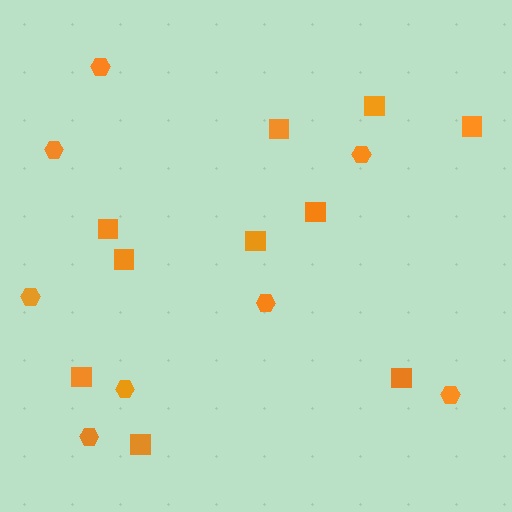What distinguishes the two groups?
There are 2 groups: one group of squares (10) and one group of hexagons (8).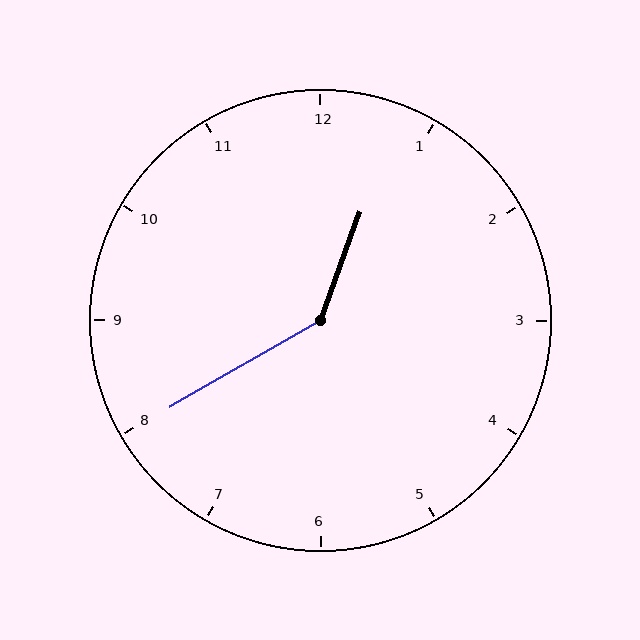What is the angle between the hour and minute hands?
Approximately 140 degrees.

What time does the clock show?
12:40.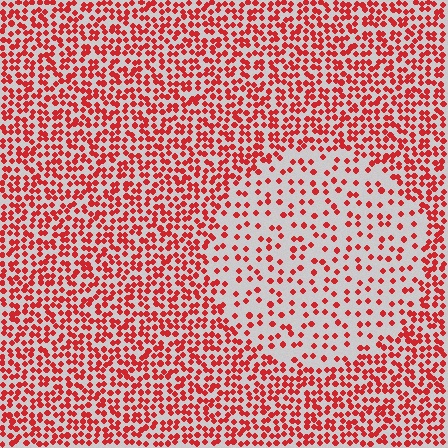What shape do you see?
I see a circle.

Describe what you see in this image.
The image contains small red elements arranged at two different densities. A circle-shaped region is visible where the elements are less densely packed than the surrounding area.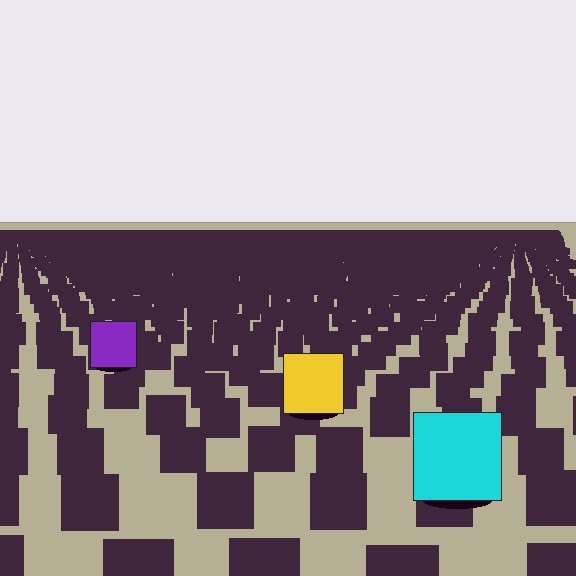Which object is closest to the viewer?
The cyan square is closest. The texture marks near it are larger and more spread out.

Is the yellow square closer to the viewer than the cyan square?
No. The cyan square is closer — you can tell from the texture gradient: the ground texture is coarser near it.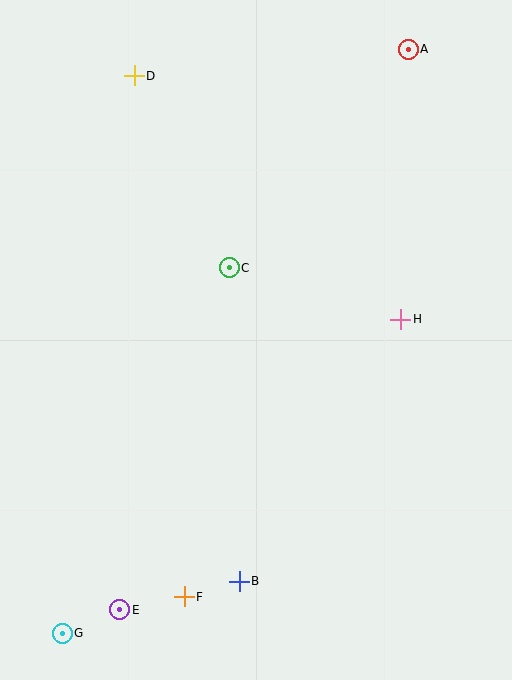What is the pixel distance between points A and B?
The distance between A and B is 558 pixels.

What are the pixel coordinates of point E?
Point E is at (120, 610).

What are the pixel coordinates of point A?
Point A is at (408, 49).